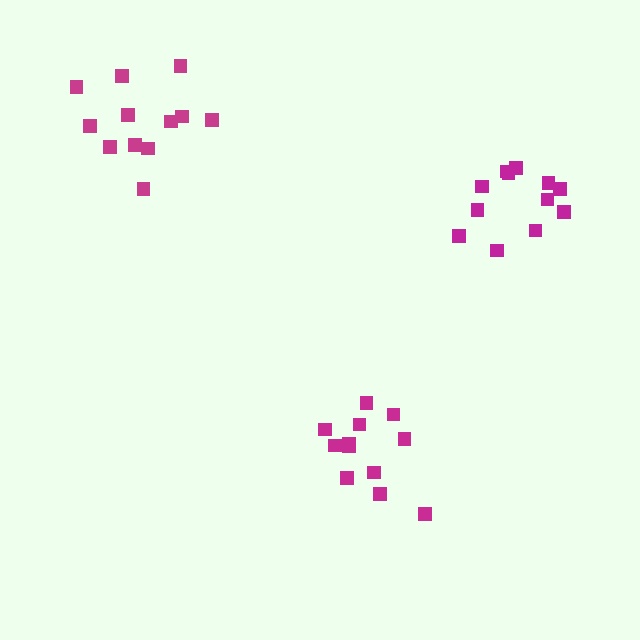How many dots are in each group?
Group 1: 12 dots, Group 2: 12 dots, Group 3: 12 dots (36 total).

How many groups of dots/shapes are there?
There are 3 groups.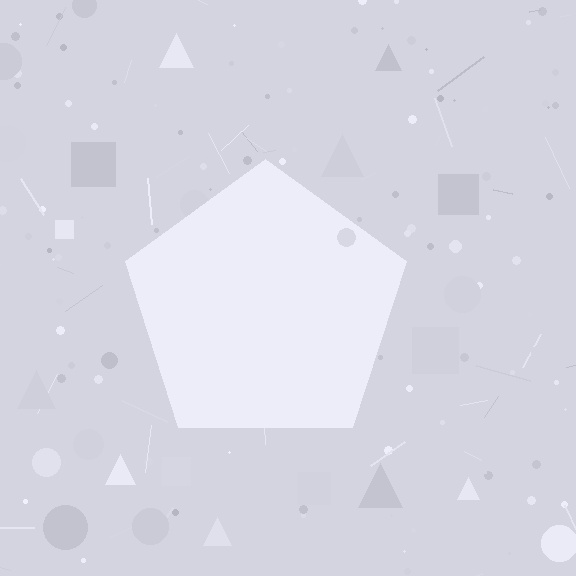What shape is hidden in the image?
A pentagon is hidden in the image.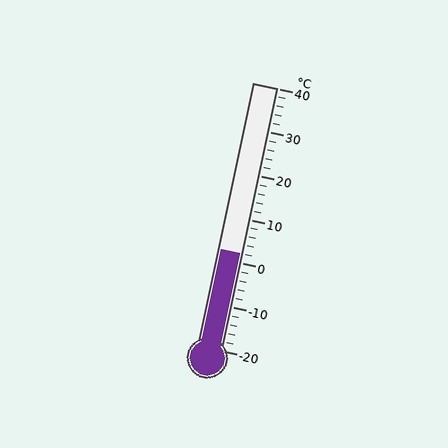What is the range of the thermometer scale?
The thermometer scale ranges from -20°C to 40°C.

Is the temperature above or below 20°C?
The temperature is below 20°C.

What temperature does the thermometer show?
The thermometer shows approximately 2°C.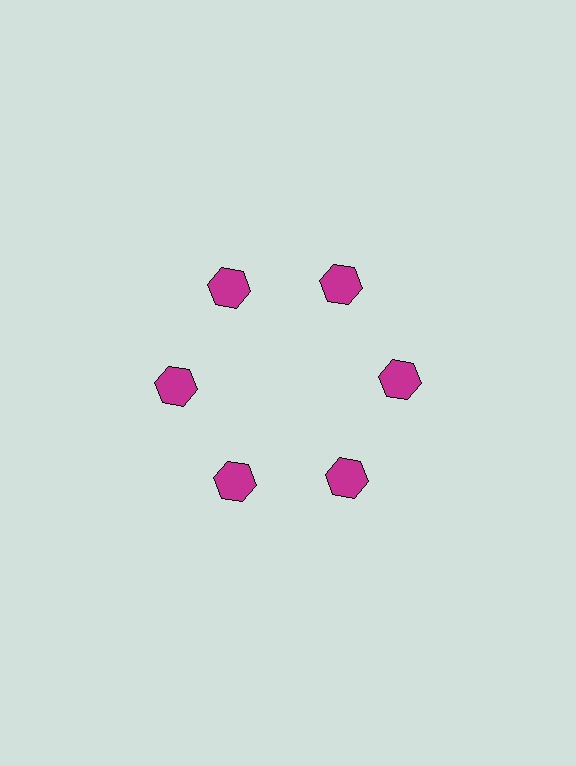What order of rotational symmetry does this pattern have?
This pattern has 6-fold rotational symmetry.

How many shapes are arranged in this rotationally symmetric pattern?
There are 6 shapes, arranged in 6 groups of 1.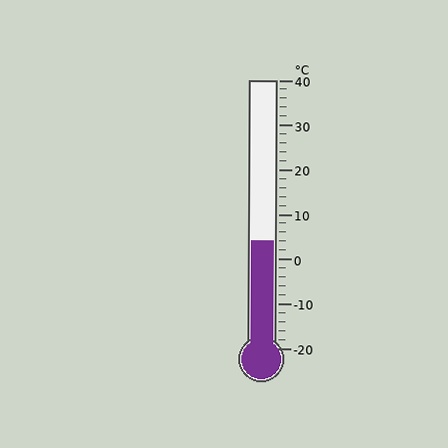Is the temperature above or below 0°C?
The temperature is above 0°C.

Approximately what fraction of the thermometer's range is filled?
The thermometer is filled to approximately 40% of its range.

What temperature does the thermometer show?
The thermometer shows approximately 4°C.